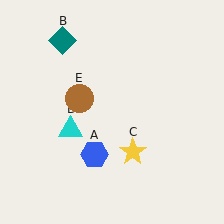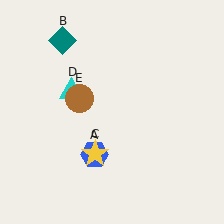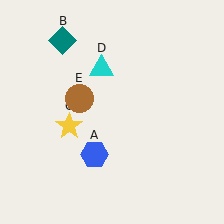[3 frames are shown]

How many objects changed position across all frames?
2 objects changed position: yellow star (object C), cyan triangle (object D).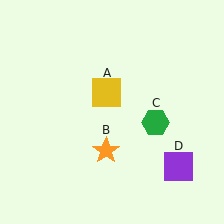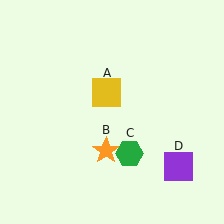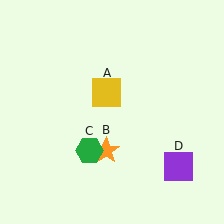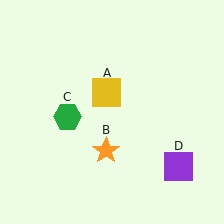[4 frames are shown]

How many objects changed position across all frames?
1 object changed position: green hexagon (object C).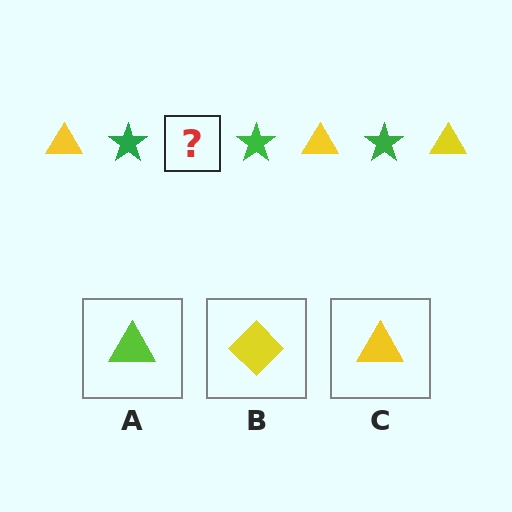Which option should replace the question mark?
Option C.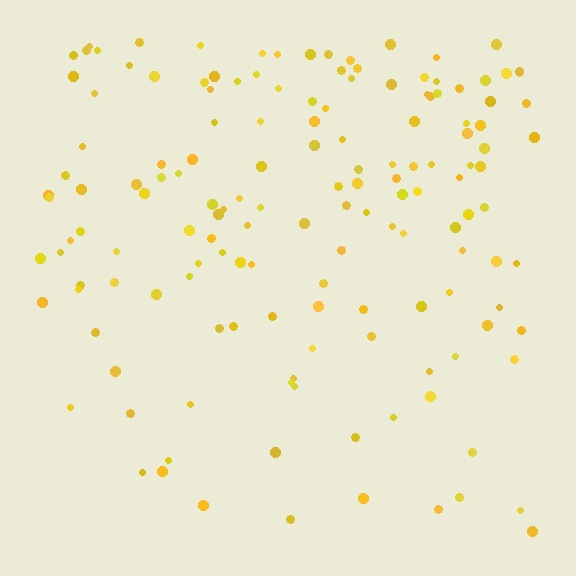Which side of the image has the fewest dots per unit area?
The bottom.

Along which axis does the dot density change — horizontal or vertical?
Vertical.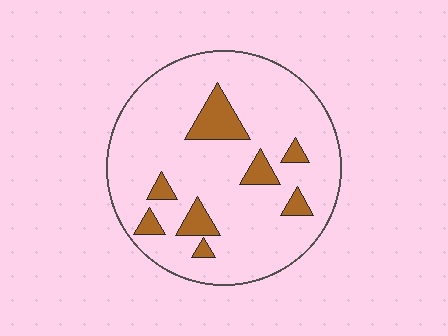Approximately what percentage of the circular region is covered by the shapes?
Approximately 15%.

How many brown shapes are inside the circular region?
8.